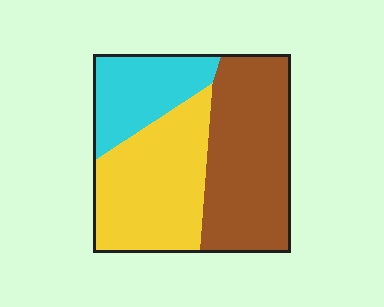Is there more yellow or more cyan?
Yellow.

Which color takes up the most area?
Brown, at roughly 40%.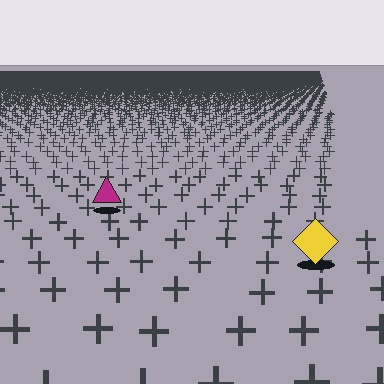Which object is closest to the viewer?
The yellow diamond is closest. The texture marks near it are larger and more spread out.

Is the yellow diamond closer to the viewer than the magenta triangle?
Yes. The yellow diamond is closer — you can tell from the texture gradient: the ground texture is coarser near it.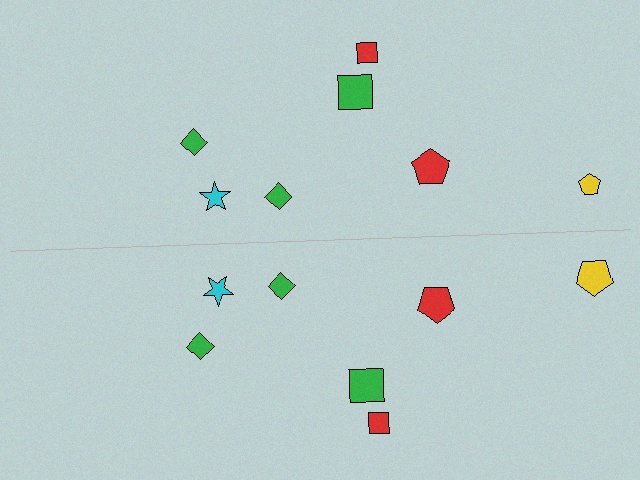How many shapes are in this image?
There are 14 shapes in this image.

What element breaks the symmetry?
The yellow pentagon on the bottom side has a different size than its mirror counterpart.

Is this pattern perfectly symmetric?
No, the pattern is not perfectly symmetric. The yellow pentagon on the bottom side has a different size than its mirror counterpart.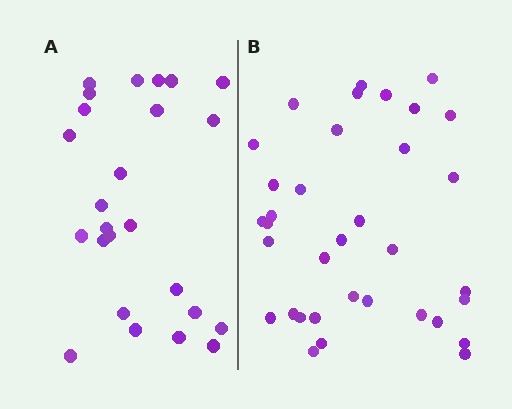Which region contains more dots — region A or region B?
Region B (the right region) has more dots.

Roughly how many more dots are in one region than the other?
Region B has roughly 10 or so more dots than region A.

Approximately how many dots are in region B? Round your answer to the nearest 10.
About 40 dots. (The exact count is 35, which rounds to 40.)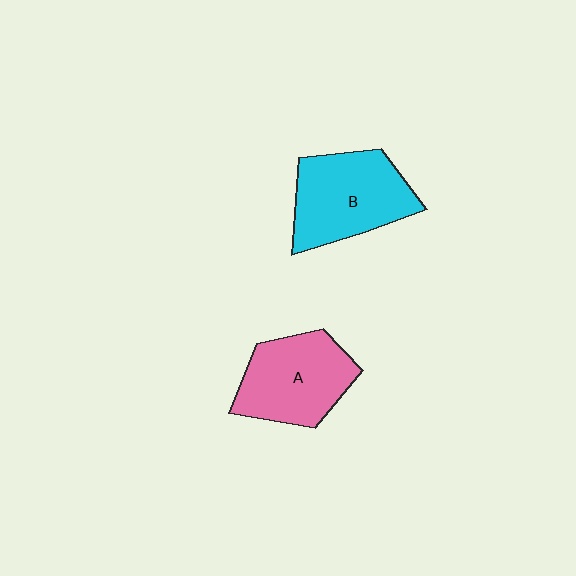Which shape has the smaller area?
Shape A (pink).